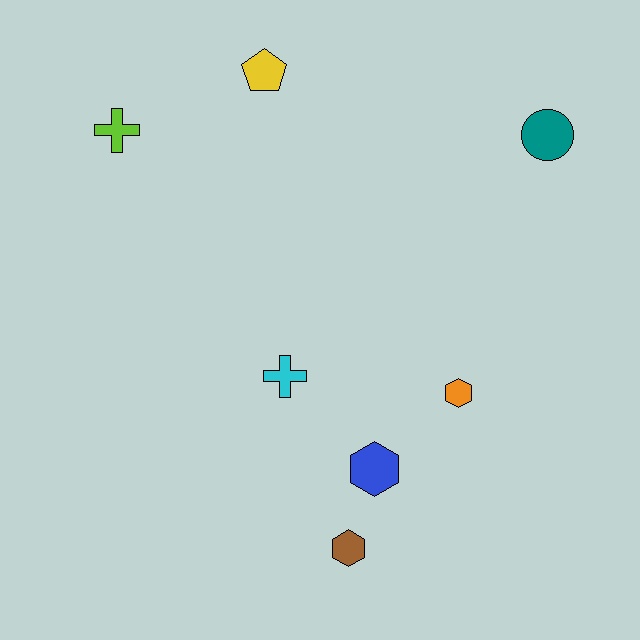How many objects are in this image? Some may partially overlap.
There are 7 objects.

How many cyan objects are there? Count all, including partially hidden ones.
There is 1 cyan object.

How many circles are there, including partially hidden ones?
There is 1 circle.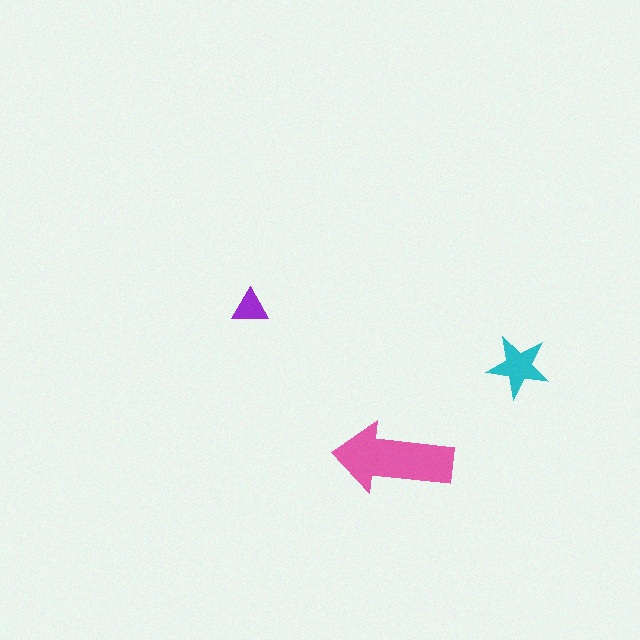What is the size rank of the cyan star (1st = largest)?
2nd.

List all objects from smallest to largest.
The purple triangle, the cyan star, the pink arrow.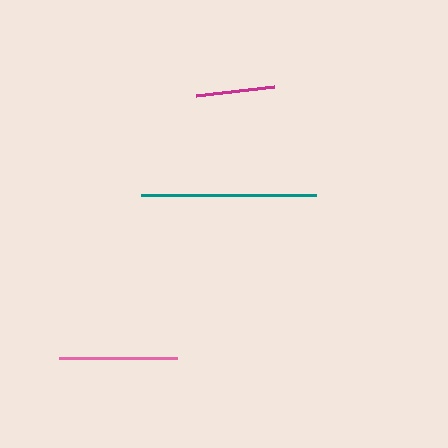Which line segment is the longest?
The teal line is the longest at approximately 174 pixels.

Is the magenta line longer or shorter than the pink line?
The pink line is longer than the magenta line.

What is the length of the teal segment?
The teal segment is approximately 174 pixels long.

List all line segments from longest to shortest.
From longest to shortest: teal, pink, magenta.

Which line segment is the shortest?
The magenta line is the shortest at approximately 79 pixels.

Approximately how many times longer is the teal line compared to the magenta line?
The teal line is approximately 2.2 times the length of the magenta line.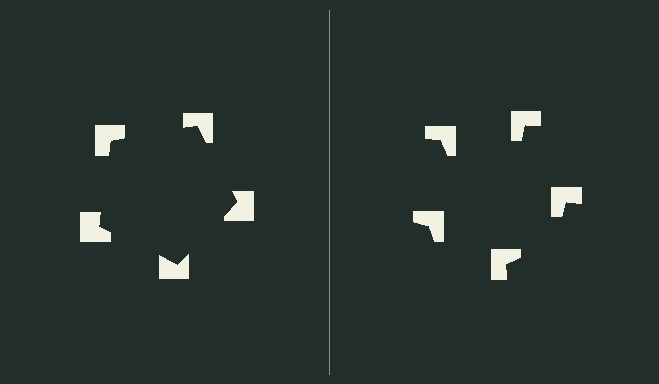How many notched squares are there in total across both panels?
10 — 5 on each side.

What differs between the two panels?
The notched squares are positioned identically on both sides; only the wedge orientations differ. On the left they align to a pentagon; on the right they are misaligned.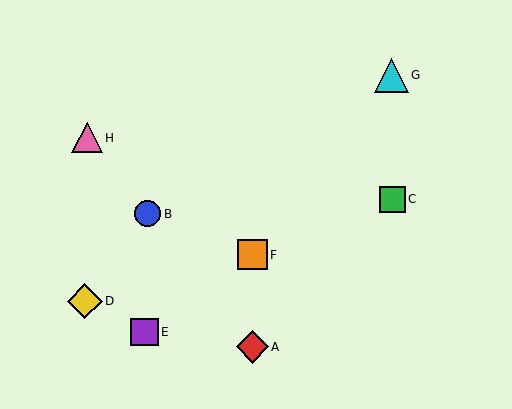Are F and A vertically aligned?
Yes, both are at x≈252.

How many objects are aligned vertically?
2 objects (A, F) are aligned vertically.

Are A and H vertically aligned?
No, A is at x≈252 and H is at x≈87.